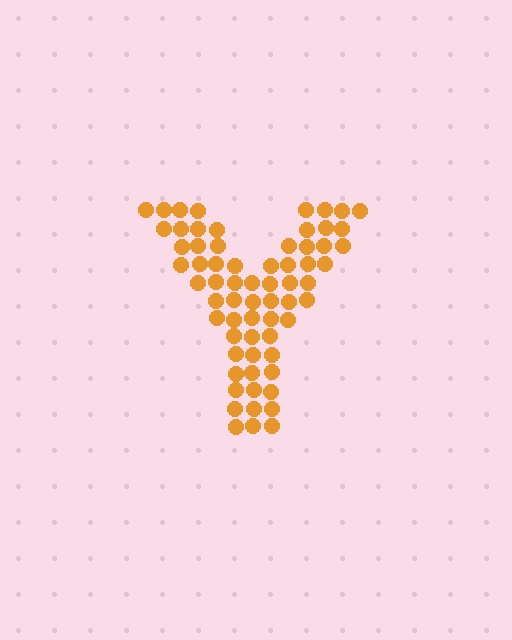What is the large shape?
The large shape is the letter Y.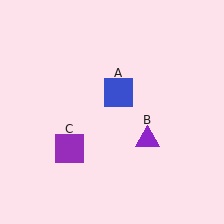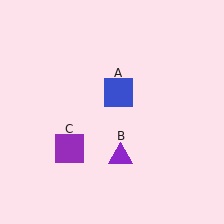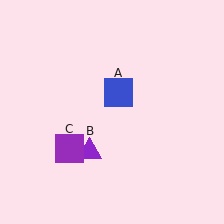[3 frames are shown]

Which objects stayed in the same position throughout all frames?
Blue square (object A) and purple square (object C) remained stationary.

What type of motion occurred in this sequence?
The purple triangle (object B) rotated clockwise around the center of the scene.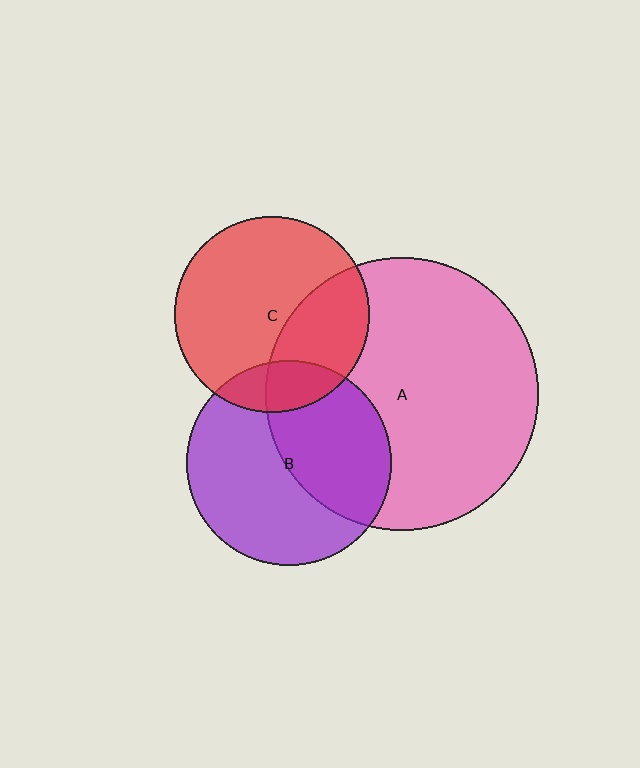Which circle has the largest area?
Circle A (pink).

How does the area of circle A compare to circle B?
Approximately 1.8 times.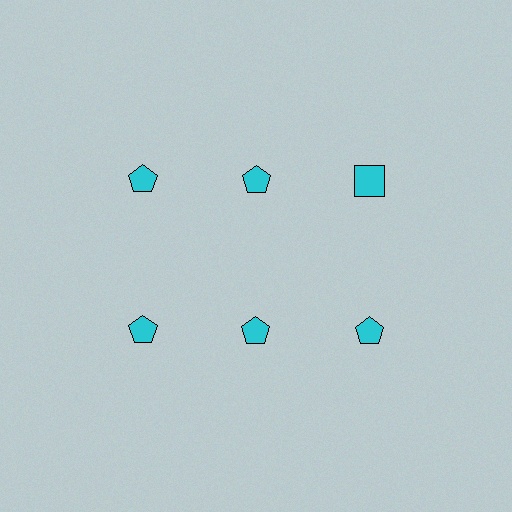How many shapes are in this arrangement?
There are 6 shapes arranged in a grid pattern.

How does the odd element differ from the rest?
It has a different shape: square instead of pentagon.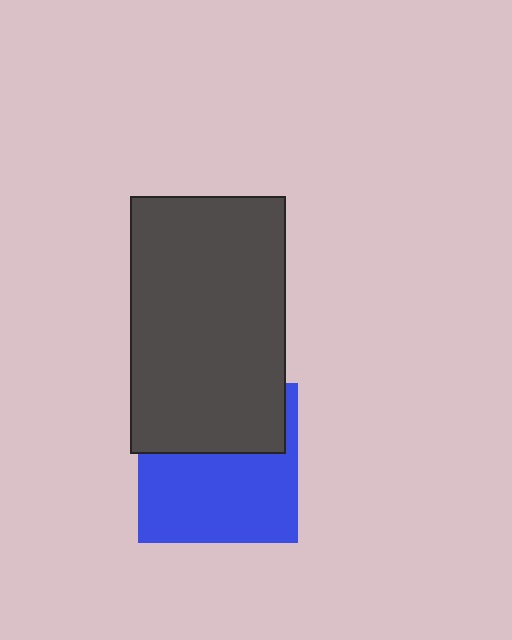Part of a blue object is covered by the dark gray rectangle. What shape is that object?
It is a square.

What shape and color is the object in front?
The object in front is a dark gray rectangle.